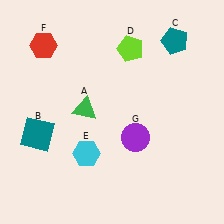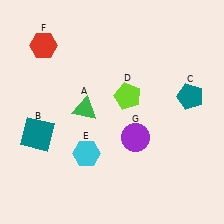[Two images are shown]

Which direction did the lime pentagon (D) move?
The lime pentagon (D) moved down.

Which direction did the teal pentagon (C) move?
The teal pentagon (C) moved down.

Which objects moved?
The objects that moved are: the teal pentagon (C), the lime pentagon (D).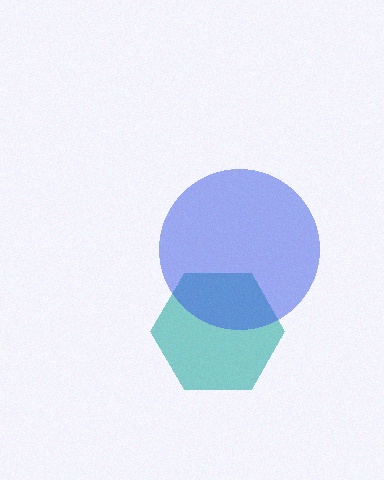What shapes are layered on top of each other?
The layered shapes are: a teal hexagon, a blue circle.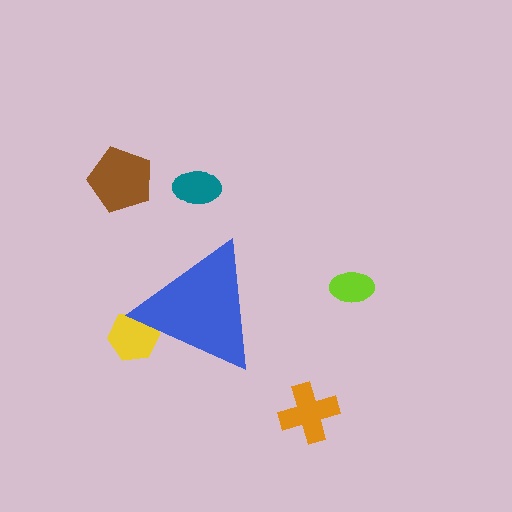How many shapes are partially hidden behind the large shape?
1 shape is partially hidden.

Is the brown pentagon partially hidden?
No, the brown pentagon is fully visible.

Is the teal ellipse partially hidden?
No, the teal ellipse is fully visible.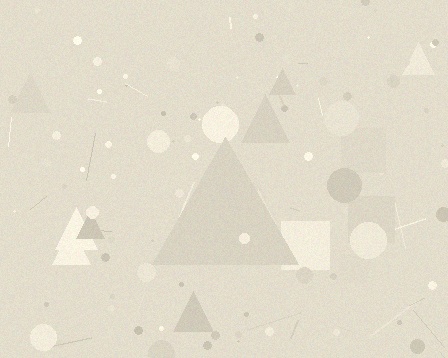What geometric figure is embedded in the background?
A triangle is embedded in the background.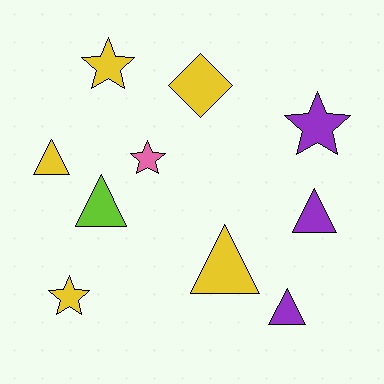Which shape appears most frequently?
Triangle, with 5 objects.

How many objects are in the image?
There are 10 objects.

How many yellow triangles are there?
There are 2 yellow triangles.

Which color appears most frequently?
Yellow, with 5 objects.